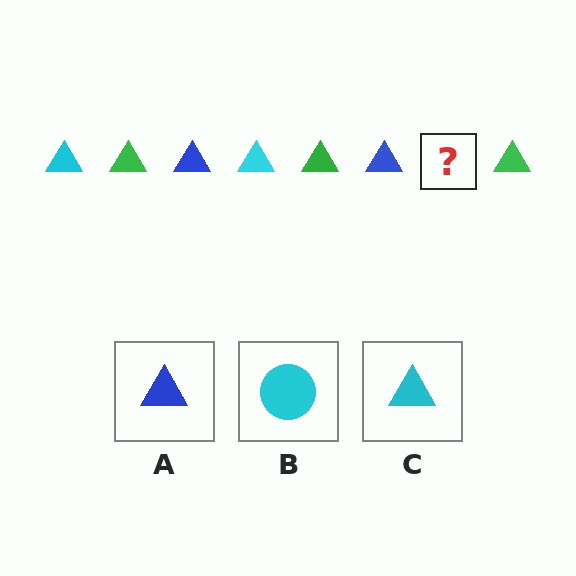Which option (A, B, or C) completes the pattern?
C.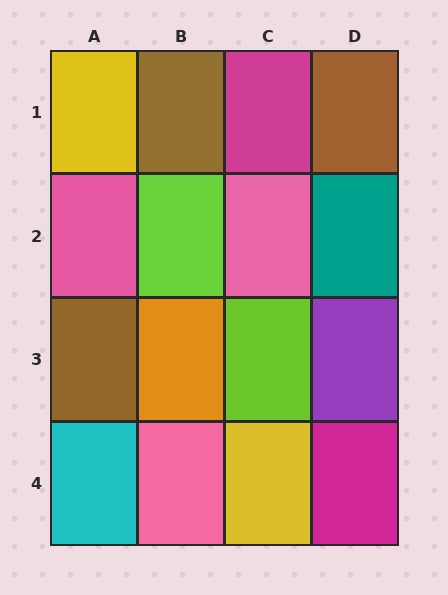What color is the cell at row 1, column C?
Magenta.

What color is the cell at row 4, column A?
Cyan.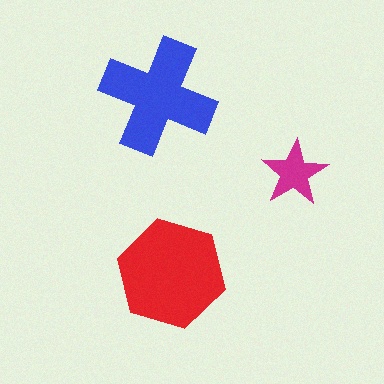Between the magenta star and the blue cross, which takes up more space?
The blue cross.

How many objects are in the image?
There are 3 objects in the image.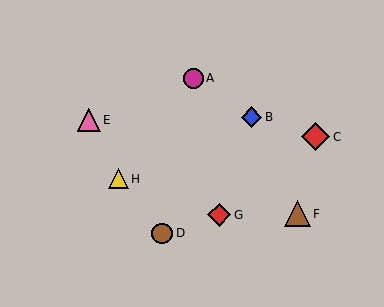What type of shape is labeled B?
Shape B is a blue diamond.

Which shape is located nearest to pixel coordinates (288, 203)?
The brown triangle (labeled F) at (297, 214) is nearest to that location.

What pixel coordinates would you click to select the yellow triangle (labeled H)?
Click at (118, 179) to select the yellow triangle H.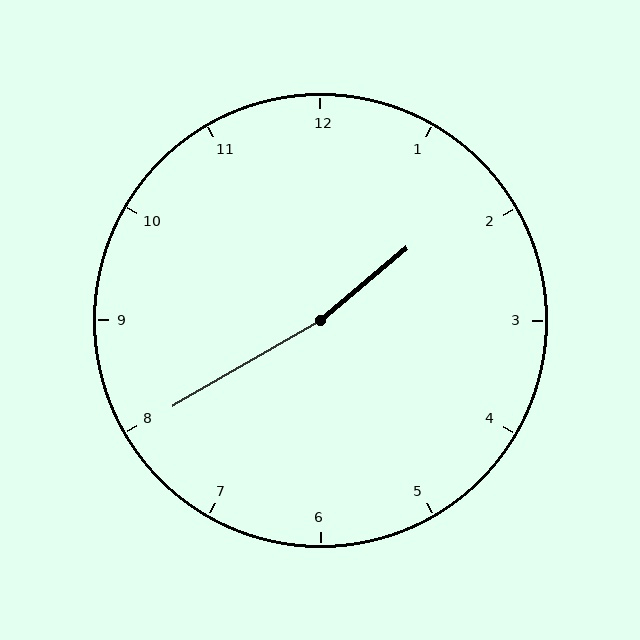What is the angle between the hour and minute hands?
Approximately 170 degrees.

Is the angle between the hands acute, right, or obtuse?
It is obtuse.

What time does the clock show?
1:40.